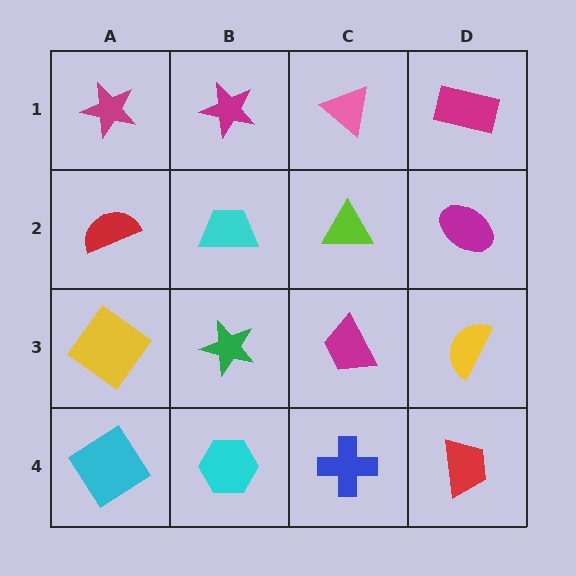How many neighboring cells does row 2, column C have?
4.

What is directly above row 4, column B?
A green star.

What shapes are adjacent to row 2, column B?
A magenta star (row 1, column B), a green star (row 3, column B), a red semicircle (row 2, column A), a lime triangle (row 2, column C).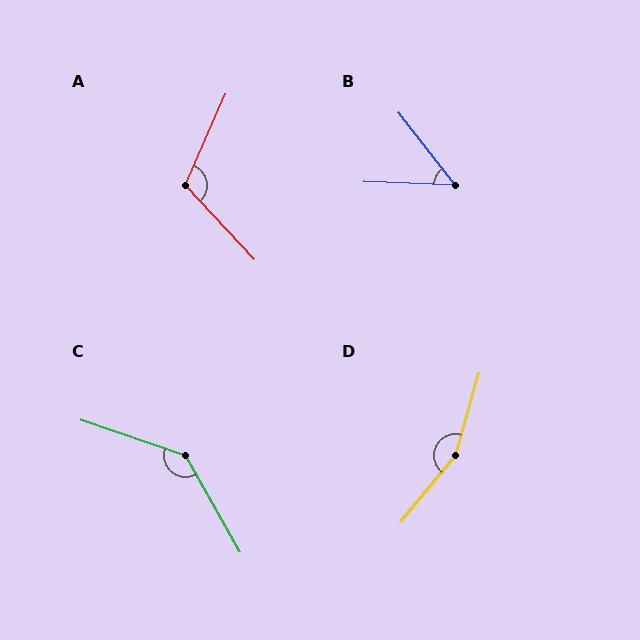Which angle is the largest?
D, at approximately 156 degrees.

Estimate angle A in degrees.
Approximately 113 degrees.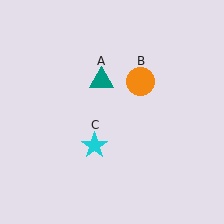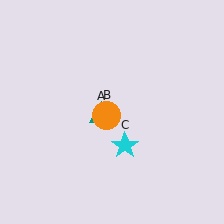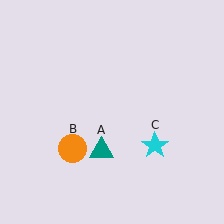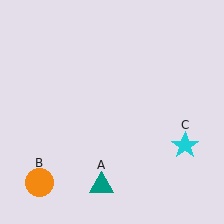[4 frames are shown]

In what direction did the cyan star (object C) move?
The cyan star (object C) moved right.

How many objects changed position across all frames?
3 objects changed position: teal triangle (object A), orange circle (object B), cyan star (object C).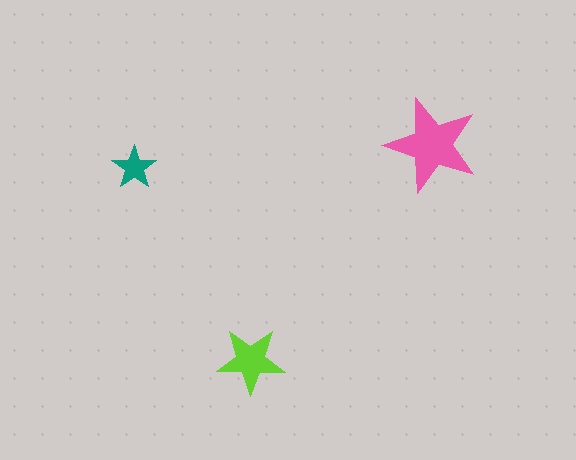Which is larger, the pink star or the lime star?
The pink one.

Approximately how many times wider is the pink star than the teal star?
About 2 times wider.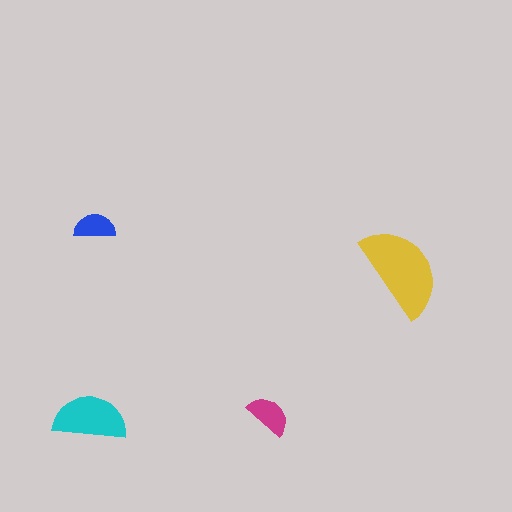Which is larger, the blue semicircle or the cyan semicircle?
The cyan one.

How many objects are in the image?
There are 4 objects in the image.